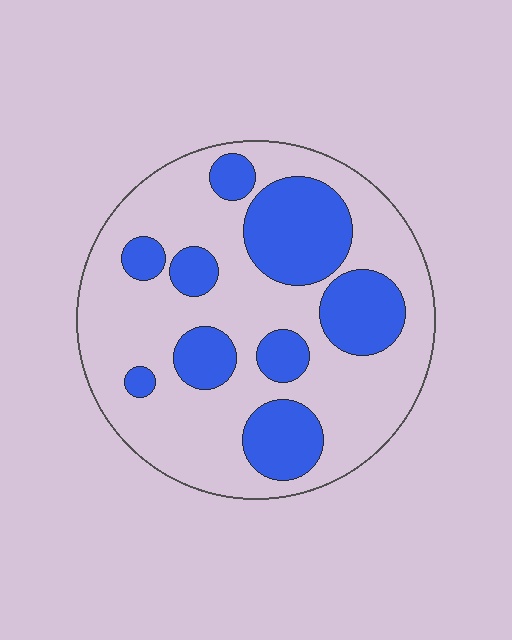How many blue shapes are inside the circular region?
9.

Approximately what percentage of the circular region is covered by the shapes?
Approximately 30%.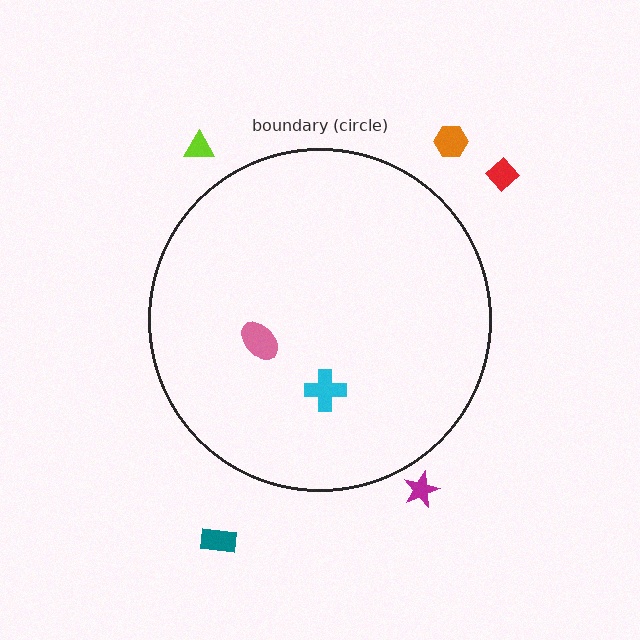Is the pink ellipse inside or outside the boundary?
Inside.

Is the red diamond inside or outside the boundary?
Outside.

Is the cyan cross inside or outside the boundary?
Inside.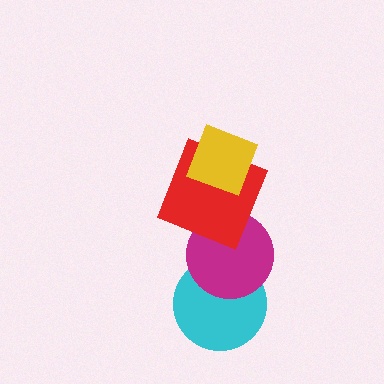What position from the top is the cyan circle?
The cyan circle is 4th from the top.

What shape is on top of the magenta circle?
The red square is on top of the magenta circle.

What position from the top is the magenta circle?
The magenta circle is 3rd from the top.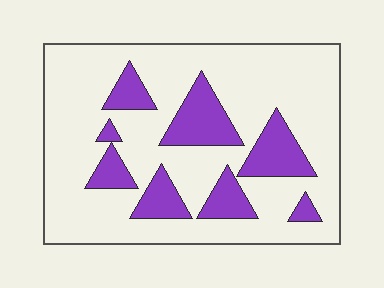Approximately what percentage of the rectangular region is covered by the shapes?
Approximately 20%.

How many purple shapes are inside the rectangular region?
8.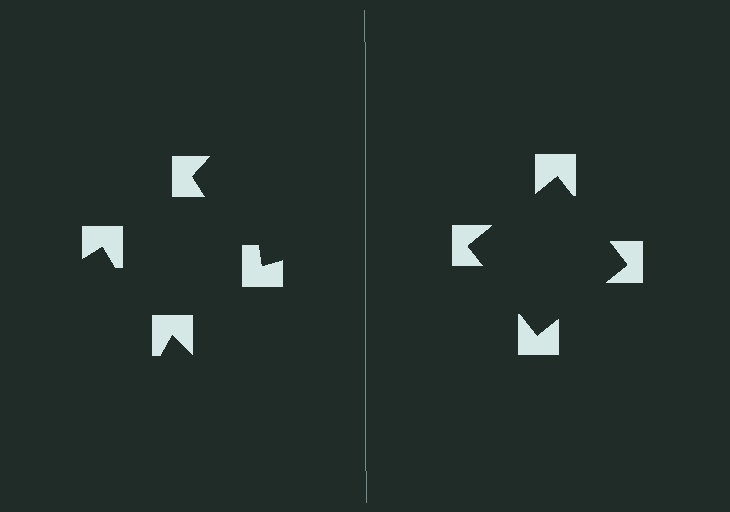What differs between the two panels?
The notched squares are positioned identically on both sides; only the wedge orientations differ. On the right they align to a square; on the left they are misaligned.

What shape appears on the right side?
An illusory square.